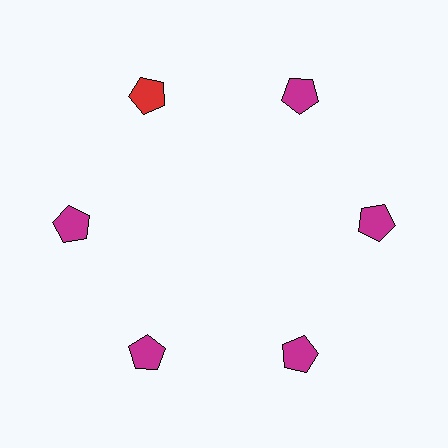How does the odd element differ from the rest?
It has a different color: red instead of magenta.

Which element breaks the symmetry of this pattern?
The red pentagon at roughly the 11 o'clock position breaks the symmetry. All other shapes are magenta pentagons.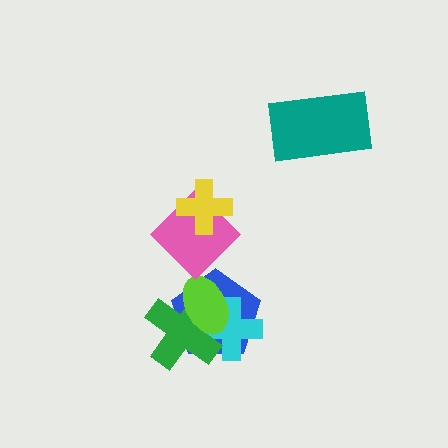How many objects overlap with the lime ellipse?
3 objects overlap with the lime ellipse.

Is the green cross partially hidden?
Yes, it is partially covered by another shape.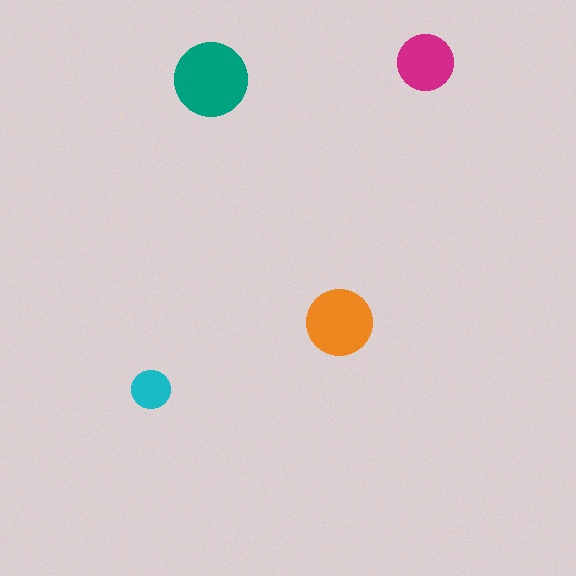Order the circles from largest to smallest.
the teal one, the orange one, the magenta one, the cyan one.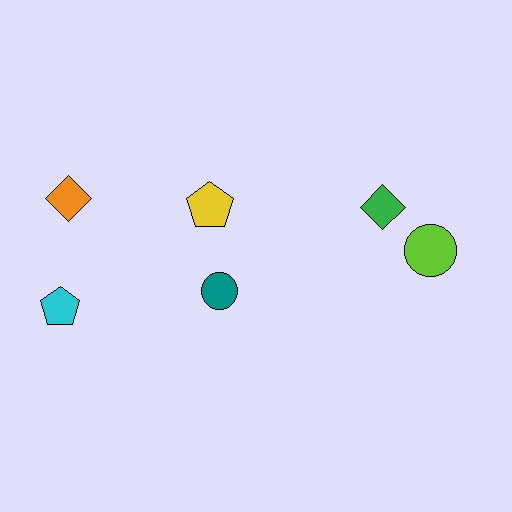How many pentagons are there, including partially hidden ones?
There are 2 pentagons.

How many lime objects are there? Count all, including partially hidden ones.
There is 1 lime object.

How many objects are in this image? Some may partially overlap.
There are 6 objects.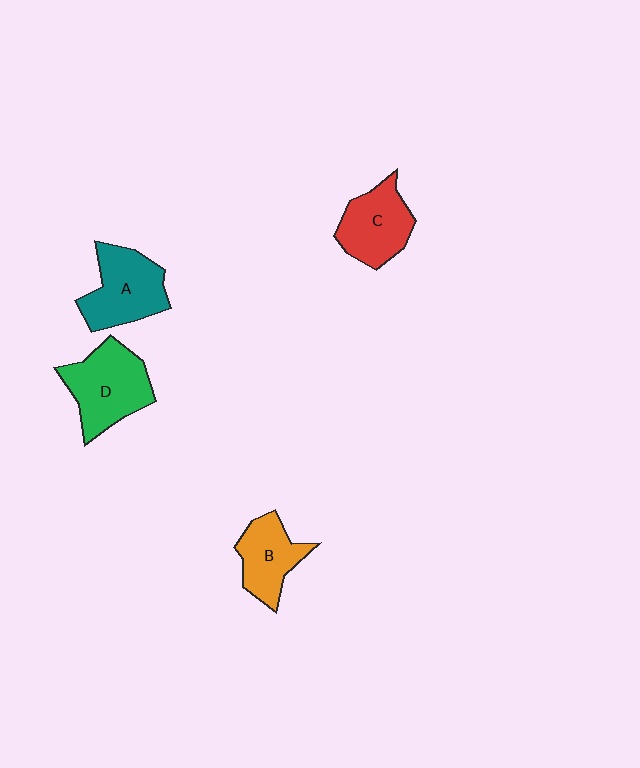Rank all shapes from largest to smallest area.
From largest to smallest: D (green), A (teal), C (red), B (orange).